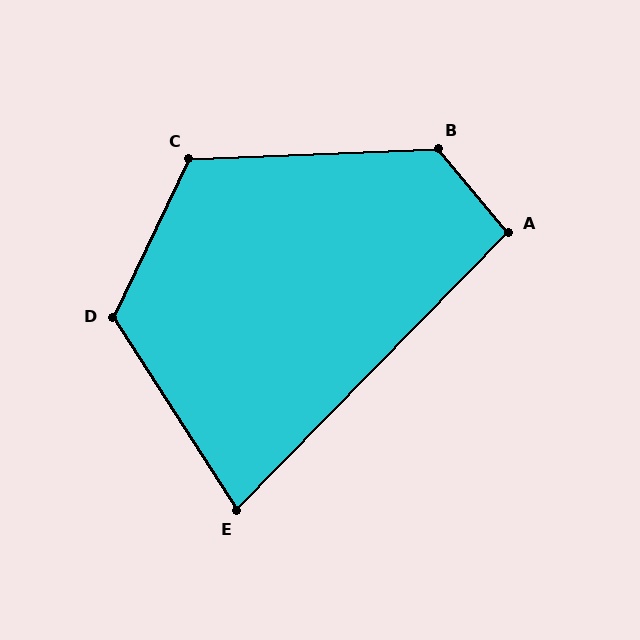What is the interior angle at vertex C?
Approximately 118 degrees (obtuse).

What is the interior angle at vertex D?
Approximately 121 degrees (obtuse).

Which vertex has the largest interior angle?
B, at approximately 128 degrees.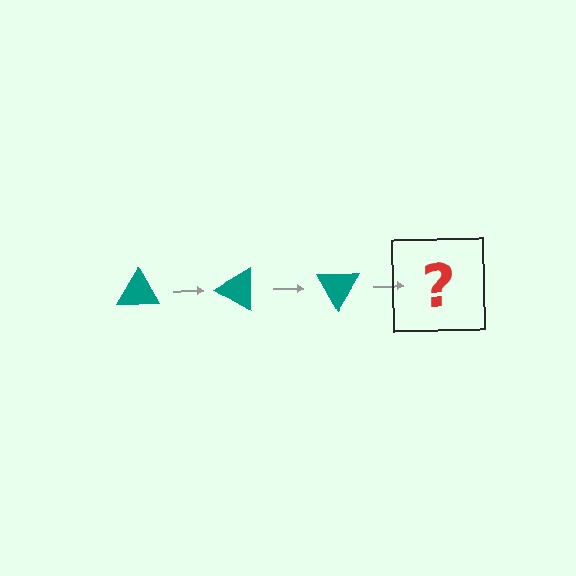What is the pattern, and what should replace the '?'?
The pattern is that the triangle rotates 30 degrees each step. The '?' should be a teal triangle rotated 90 degrees.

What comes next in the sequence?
The next element should be a teal triangle rotated 90 degrees.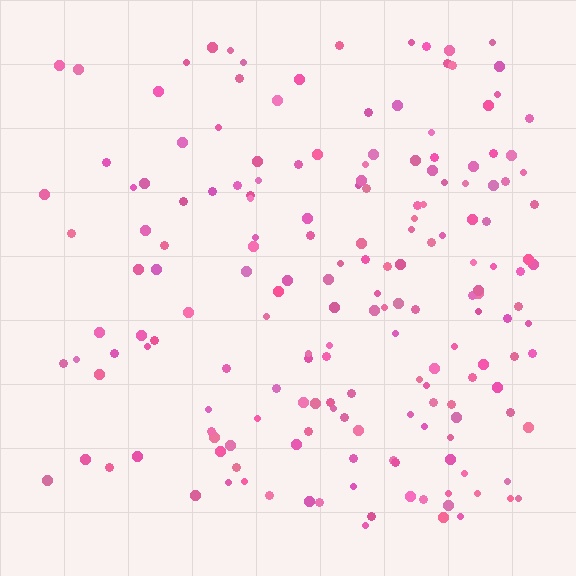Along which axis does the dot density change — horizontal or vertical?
Horizontal.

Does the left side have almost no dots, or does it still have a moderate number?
Still a moderate number, just noticeably fewer than the right.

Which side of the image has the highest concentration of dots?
The right.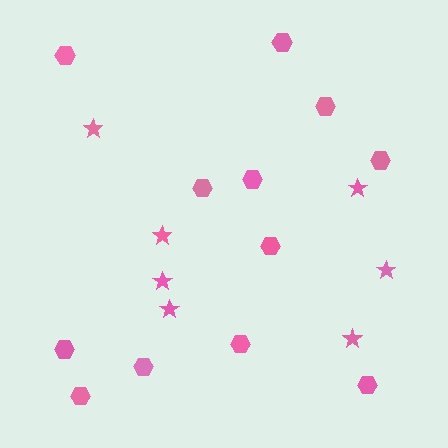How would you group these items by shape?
There are 2 groups: one group of stars (7) and one group of hexagons (12).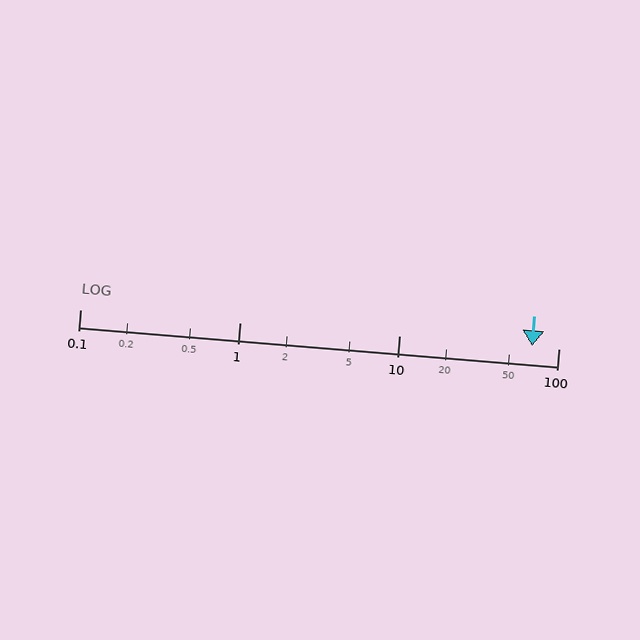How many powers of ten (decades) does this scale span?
The scale spans 3 decades, from 0.1 to 100.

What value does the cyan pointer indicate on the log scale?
The pointer indicates approximately 68.